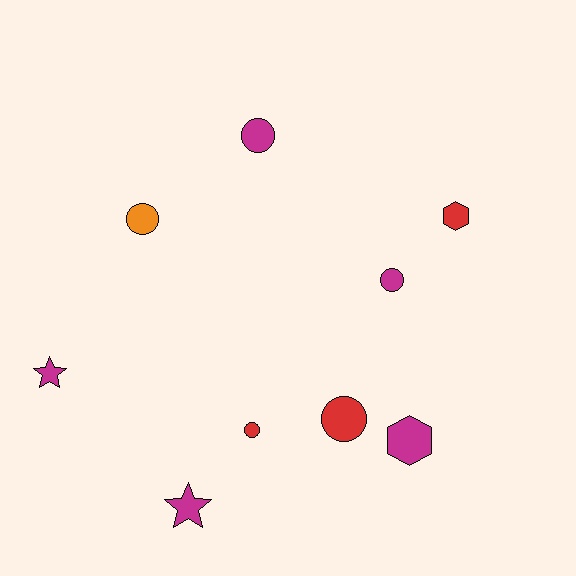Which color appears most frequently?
Magenta, with 5 objects.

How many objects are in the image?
There are 9 objects.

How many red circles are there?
There are 2 red circles.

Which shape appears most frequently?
Circle, with 5 objects.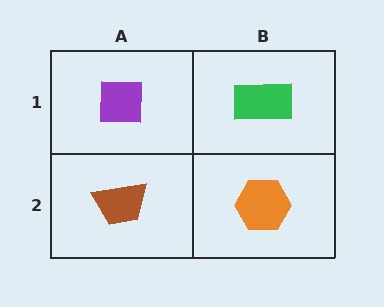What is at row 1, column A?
A purple square.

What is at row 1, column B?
A green rectangle.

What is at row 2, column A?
A brown trapezoid.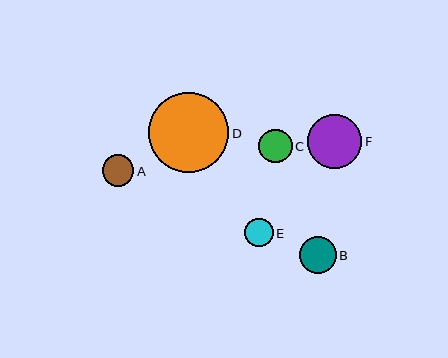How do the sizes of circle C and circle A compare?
Circle C and circle A are approximately the same size.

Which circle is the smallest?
Circle E is the smallest with a size of approximately 28 pixels.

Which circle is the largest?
Circle D is the largest with a size of approximately 80 pixels.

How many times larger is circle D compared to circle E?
Circle D is approximately 2.8 times the size of circle E.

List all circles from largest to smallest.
From largest to smallest: D, F, B, C, A, E.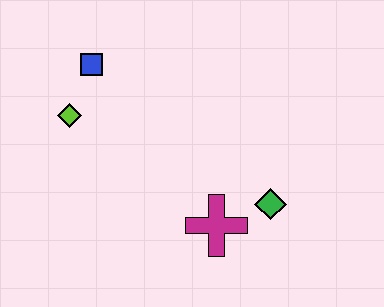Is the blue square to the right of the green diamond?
No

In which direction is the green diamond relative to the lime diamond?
The green diamond is to the right of the lime diamond.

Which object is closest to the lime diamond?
The blue square is closest to the lime diamond.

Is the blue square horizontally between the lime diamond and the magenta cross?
Yes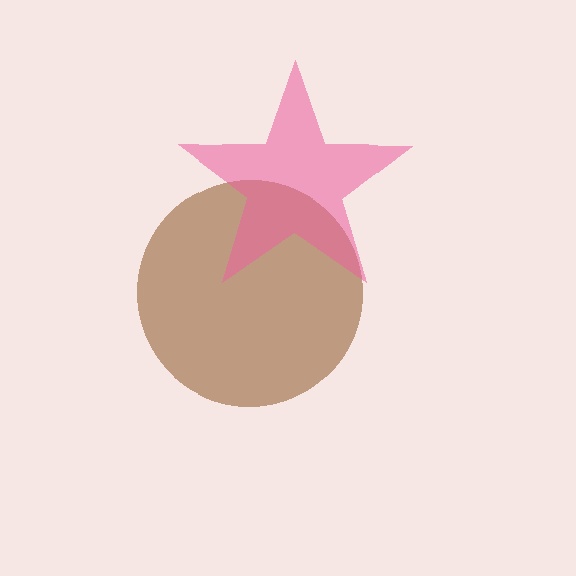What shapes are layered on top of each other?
The layered shapes are: a brown circle, a pink star.